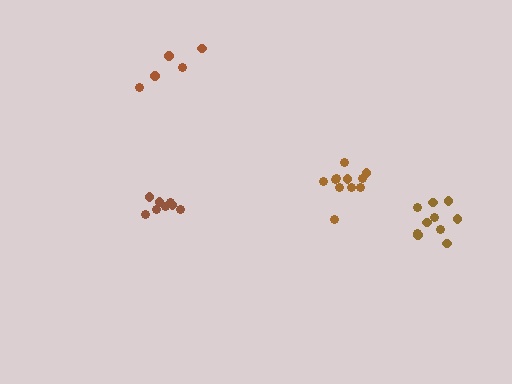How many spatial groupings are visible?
There are 4 spatial groupings.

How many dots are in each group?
Group 1: 8 dots, Group 2: 10 dots, Group 3: 5 dots, Group 4: 11 dots (34 total).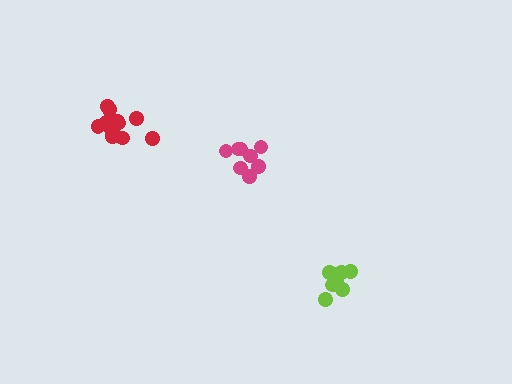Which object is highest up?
The red cluster is topmost.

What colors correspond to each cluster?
The clusters are colored: magenta, red, lime.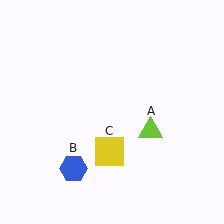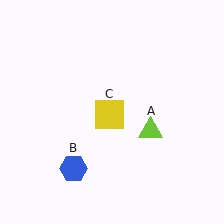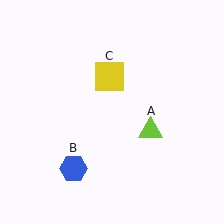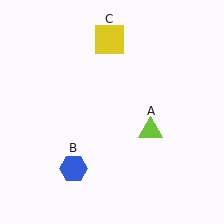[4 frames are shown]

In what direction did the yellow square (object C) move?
The yellow square (object C) moved up.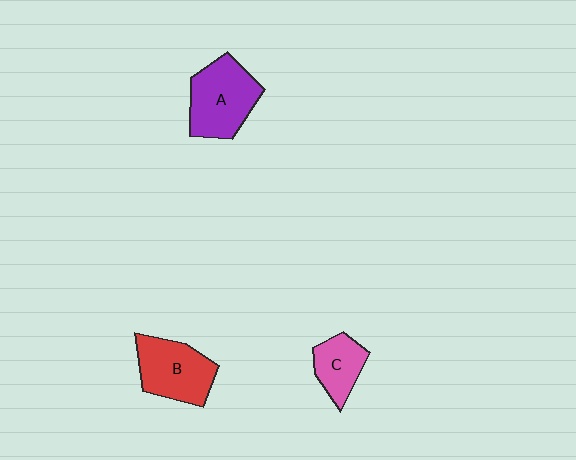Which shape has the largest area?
Shape A (purple).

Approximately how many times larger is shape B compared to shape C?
Approximately 1.6 times.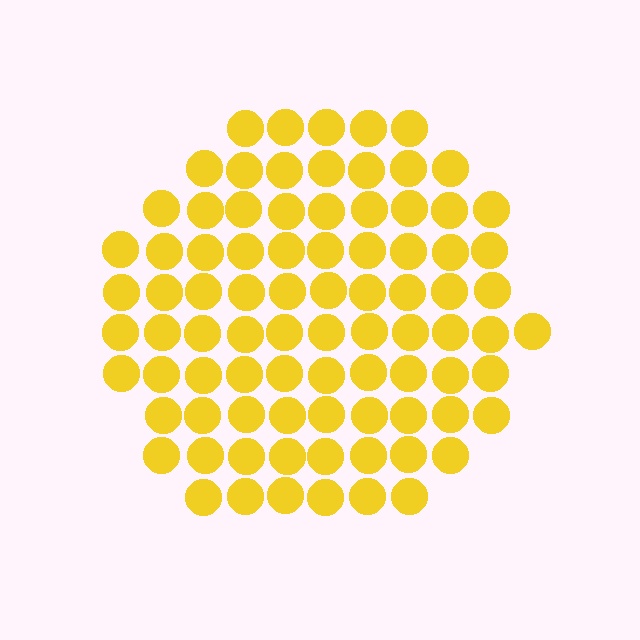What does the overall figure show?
The overall figure shows a circle.